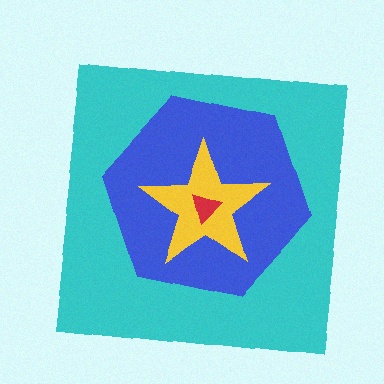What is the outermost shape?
The cyan square.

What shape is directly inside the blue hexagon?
The yellow star.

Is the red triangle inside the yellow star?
Yes.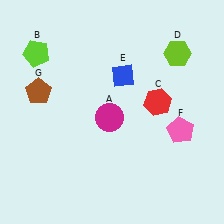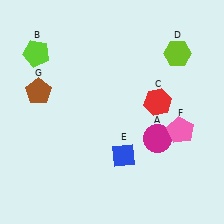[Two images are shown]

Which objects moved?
The objects that moved are: the magenta circle (A), the blue diamond (E).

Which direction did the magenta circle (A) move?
The magenta circle (A) moved right.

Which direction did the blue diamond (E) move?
The blue diamond (E) moved down.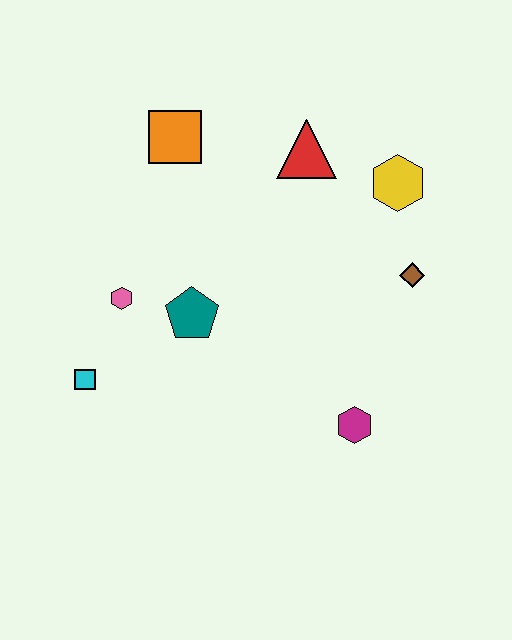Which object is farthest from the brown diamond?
The cyan square is farthest from the brown diamond.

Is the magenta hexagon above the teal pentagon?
No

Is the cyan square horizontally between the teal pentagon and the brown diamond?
No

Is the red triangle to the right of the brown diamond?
No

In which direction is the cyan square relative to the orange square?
The cyan square is below the orange square.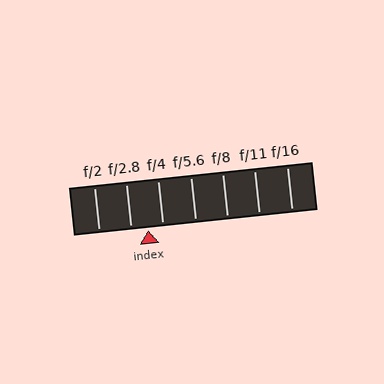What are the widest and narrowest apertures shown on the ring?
The widest aperture shown is f/2 and the narrowest is f/16.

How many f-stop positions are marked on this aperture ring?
There are 7 f-stop positions marked.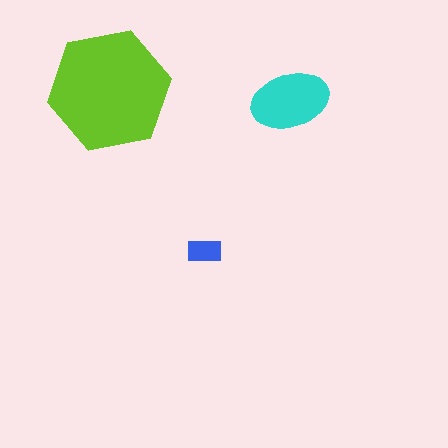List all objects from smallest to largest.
The blue rectangle, the cyan ellipse, the lime hexagon.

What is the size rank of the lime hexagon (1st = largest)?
1st.